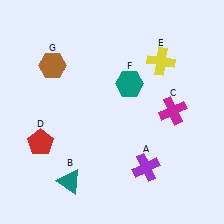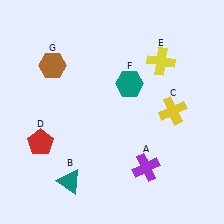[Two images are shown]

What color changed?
The cross (C) changed from magenta in Image 1 to yellow in Image 2.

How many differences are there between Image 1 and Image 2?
There is 1 difference between the two images.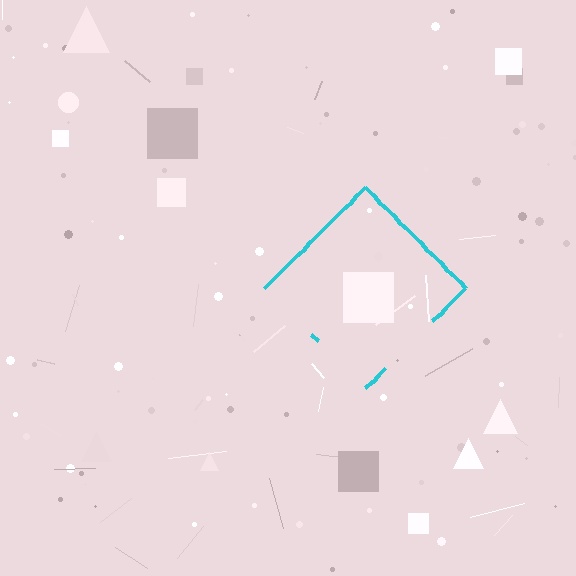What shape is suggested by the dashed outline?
The dashed outline suggests a diamond.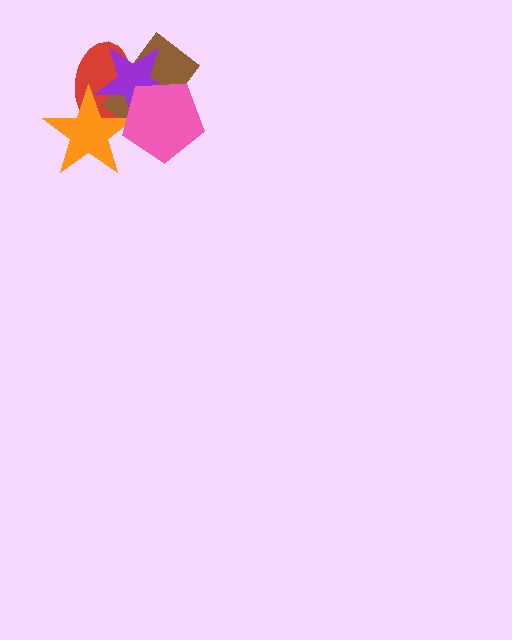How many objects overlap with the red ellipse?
4 objects overlap with the red ellipse.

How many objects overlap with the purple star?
4 objects overlap with the purple star.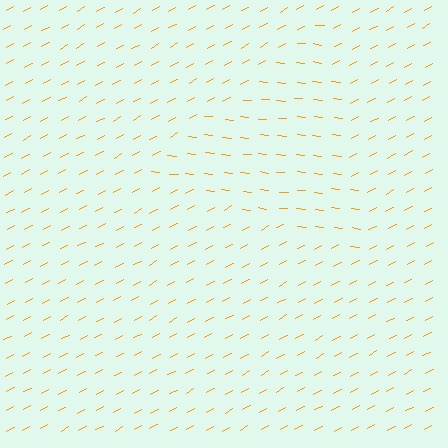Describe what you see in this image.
The image is filled with small orange line segments. A triangle region in the image has lines oriented differently from the surrounding lines, creating a visible texture boundary.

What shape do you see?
I see a triangle.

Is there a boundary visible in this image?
Yes, there is a texture boundary formed by a change in line orientation.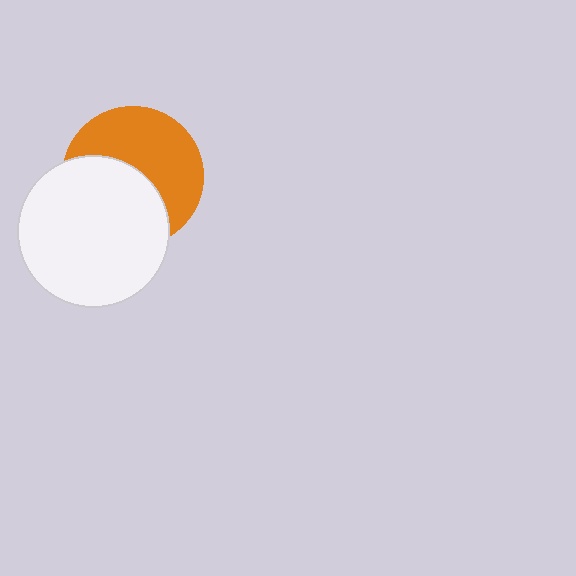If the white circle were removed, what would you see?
You would see the complete orange circle.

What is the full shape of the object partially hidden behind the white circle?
The partially hidden object is an orange circle.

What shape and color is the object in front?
The object in front is a white circle.